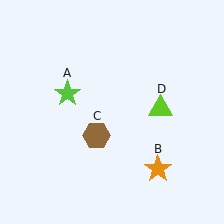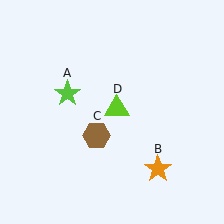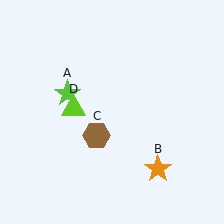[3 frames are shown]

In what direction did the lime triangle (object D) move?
The lime triangle (object D) moved left.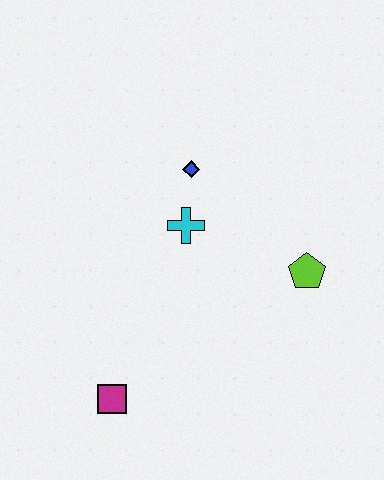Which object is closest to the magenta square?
The cyan cross is closest to the magenta square.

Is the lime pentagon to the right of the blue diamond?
Yes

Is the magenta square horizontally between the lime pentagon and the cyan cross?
No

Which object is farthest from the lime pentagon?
The magenta square is farthest from the lime pentagon.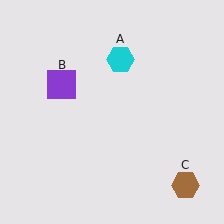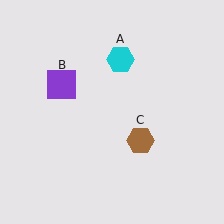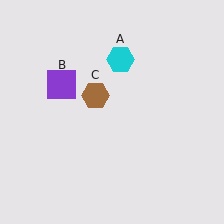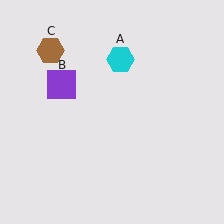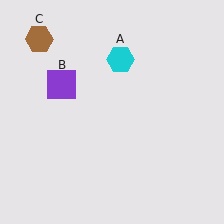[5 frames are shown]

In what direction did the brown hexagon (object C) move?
The brown hexagon (object C) moved up and to the left.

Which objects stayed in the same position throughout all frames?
Cyan hexagon (object A) and purple square (object B) remained stationary.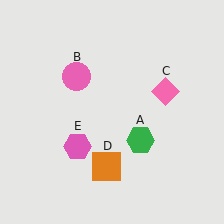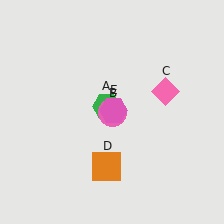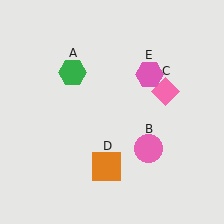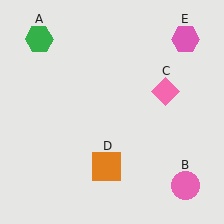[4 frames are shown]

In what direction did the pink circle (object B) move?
The pink circle (object B) moved down and to the right.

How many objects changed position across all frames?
3 objects changed position: green hexagon (object A), pink circle (object B), pink hexagon (object E).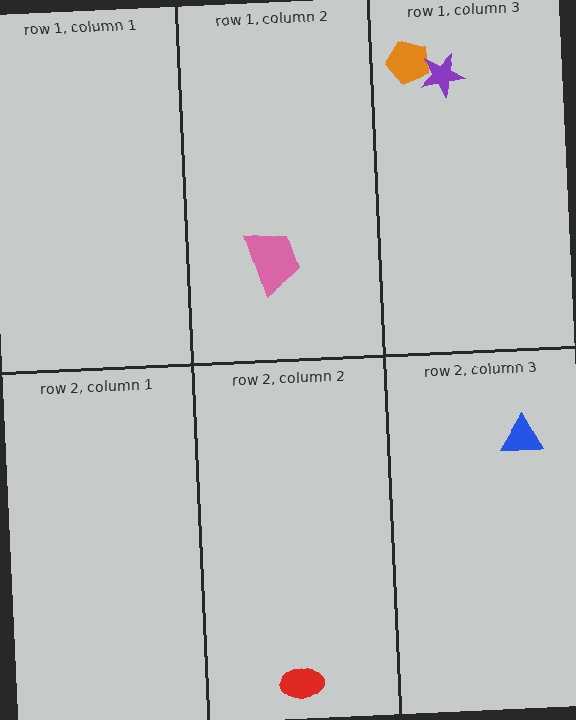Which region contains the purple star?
The row 1, column 3 region.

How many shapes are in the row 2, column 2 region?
1.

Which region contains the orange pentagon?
The row 1, column 3 region.